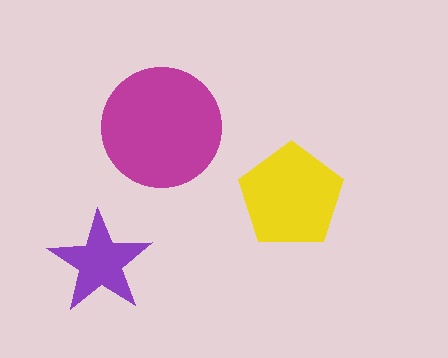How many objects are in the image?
There are 3 objects in the image.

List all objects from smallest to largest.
The purple star, the yellow pentagon, the magenta circle.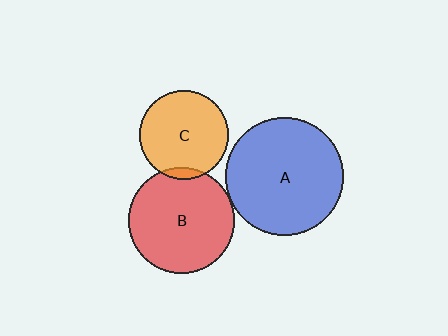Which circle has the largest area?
Circle A (blue).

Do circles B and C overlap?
Yes.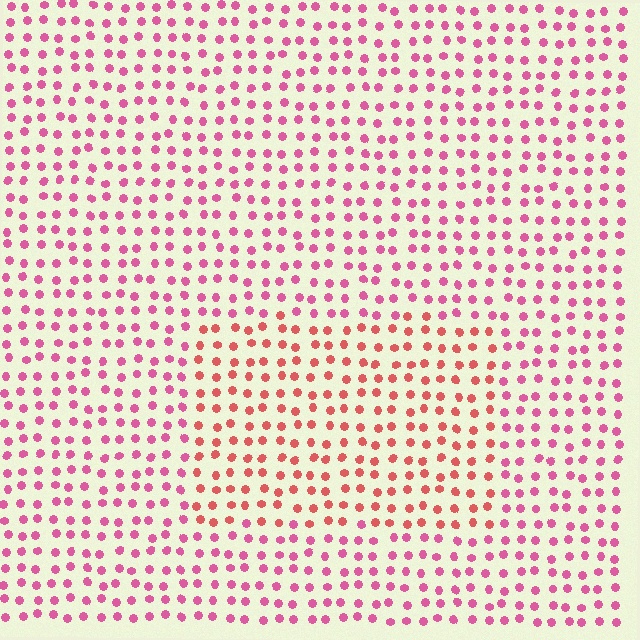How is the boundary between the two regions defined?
The boundary is defined purely by a slight shift in hue (about 31 degrees). Spacing, size, and orientation are identical on both sides.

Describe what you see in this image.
The image is filled with small pink elements in a uniform arrangement. A rectangle-shaped region is visible where the elements are tinted to a slightly different hue, forming a subtle color boundary.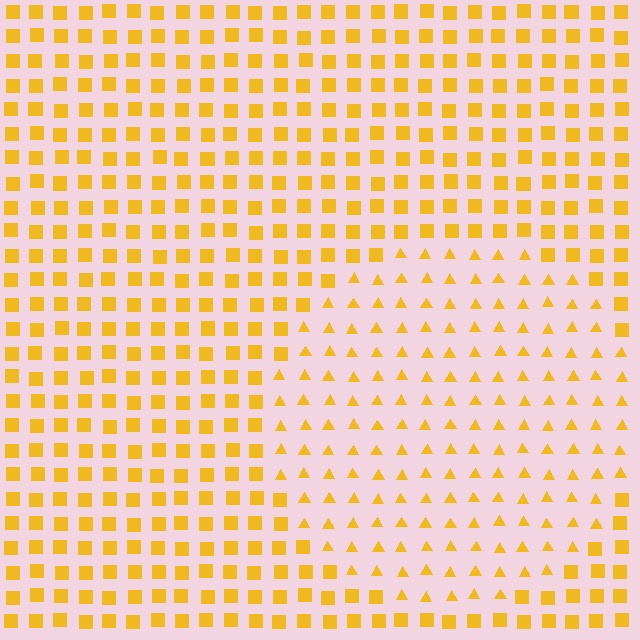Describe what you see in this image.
The image is filled with small yellow elements arranged in a uniform grid. A circle-shaped region contains triangles, while the surrounding area contains squares. The boundary is defined purely by the change in element shape.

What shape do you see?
I see a circle.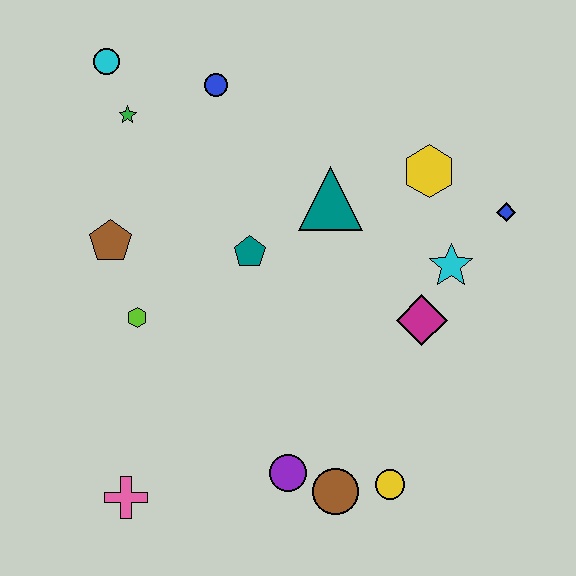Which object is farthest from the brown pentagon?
The blue diamond is farthest from the brown pentagon.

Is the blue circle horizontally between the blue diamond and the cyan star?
No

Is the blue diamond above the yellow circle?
Yes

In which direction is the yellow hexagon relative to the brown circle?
The yellow hexagon is above the brown circle.